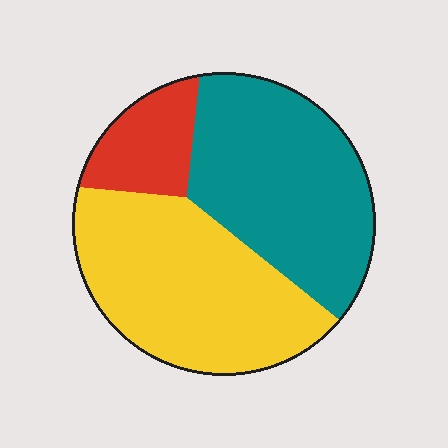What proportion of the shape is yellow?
Yellow covers 44% of the shape.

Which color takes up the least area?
Red, at roughly 15%.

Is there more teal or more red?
Teal.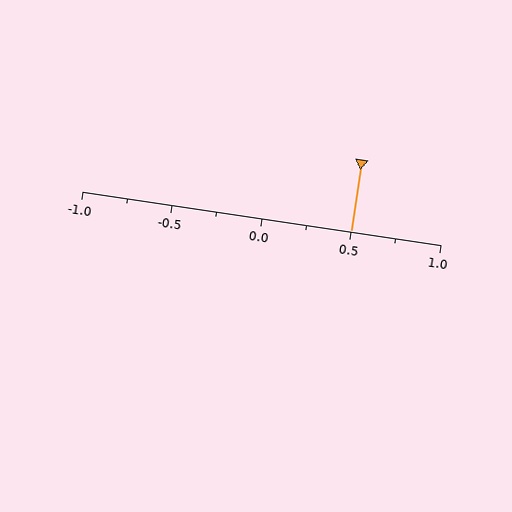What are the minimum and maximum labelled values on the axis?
The axis runs from -1.0 to 1.0.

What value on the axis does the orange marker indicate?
The marker indicates approximately 0.5.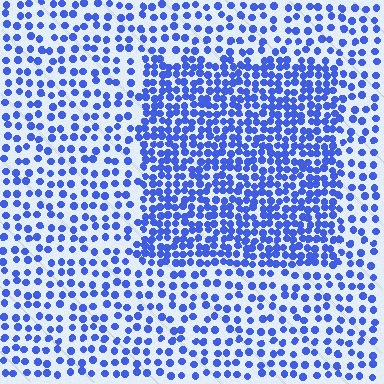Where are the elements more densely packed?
The elements are more densely packed inside the rectangle boundary.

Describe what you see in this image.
The image contains small blue elements arranged at two different densities. A rectangle-shaped region is visible where the elements are more densely packed than the surrounding area.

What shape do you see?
I see a rectangle.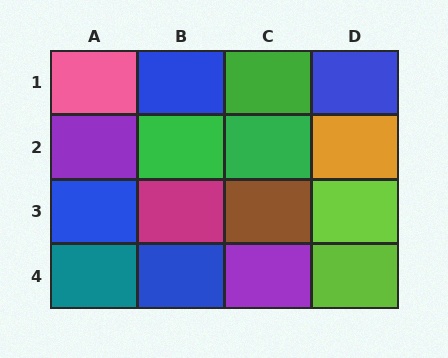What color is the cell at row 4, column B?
Blue.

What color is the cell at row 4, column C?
Purple.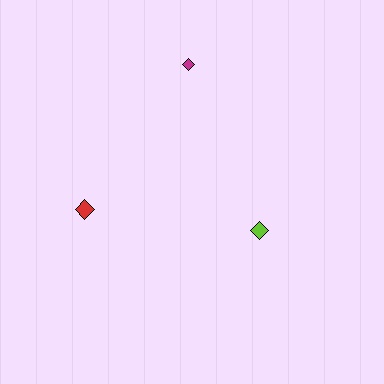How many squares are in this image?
There are no squares.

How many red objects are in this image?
There is 1 red object.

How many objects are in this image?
There are 3 objects.